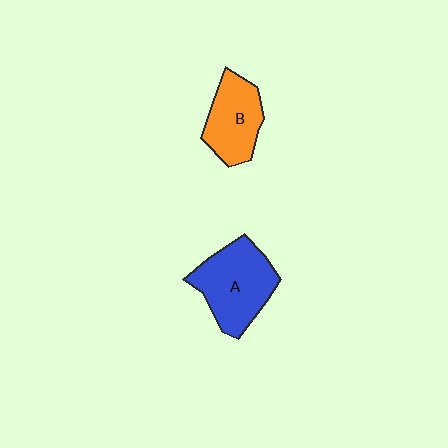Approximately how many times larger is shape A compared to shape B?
Approximately 1.3 times.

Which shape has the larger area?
Shape A (blue).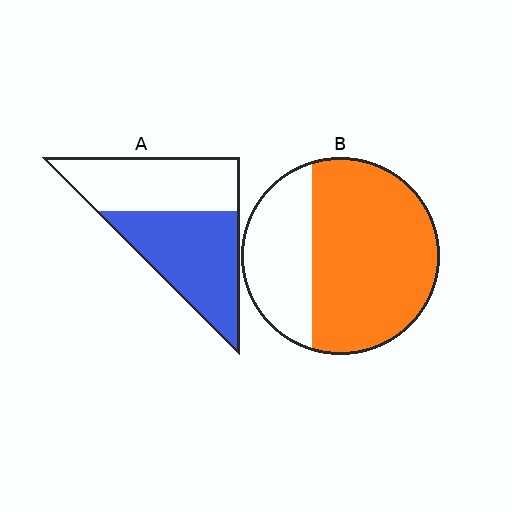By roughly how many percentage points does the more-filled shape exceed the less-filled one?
By roughly 15 percentage points (B over A).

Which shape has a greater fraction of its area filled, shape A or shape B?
Shape B.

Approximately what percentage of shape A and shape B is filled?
A is approximately 55% and B is approximately 70%.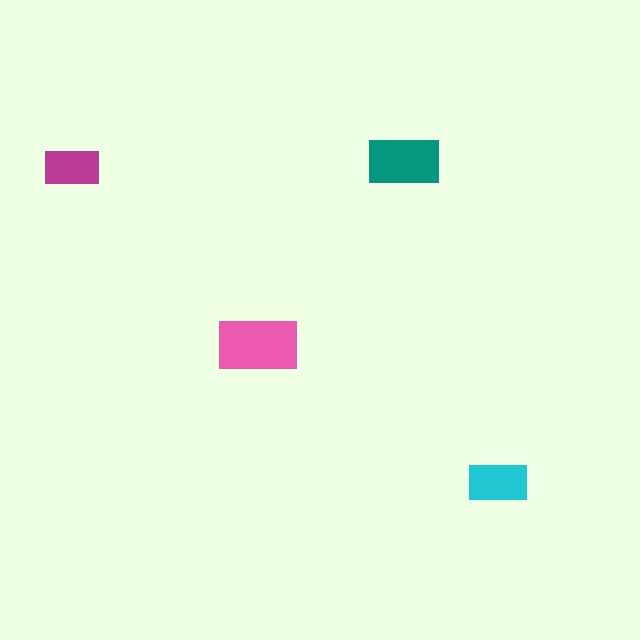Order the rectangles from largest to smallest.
the pink one, the teal one, the cyan one, the magenta one.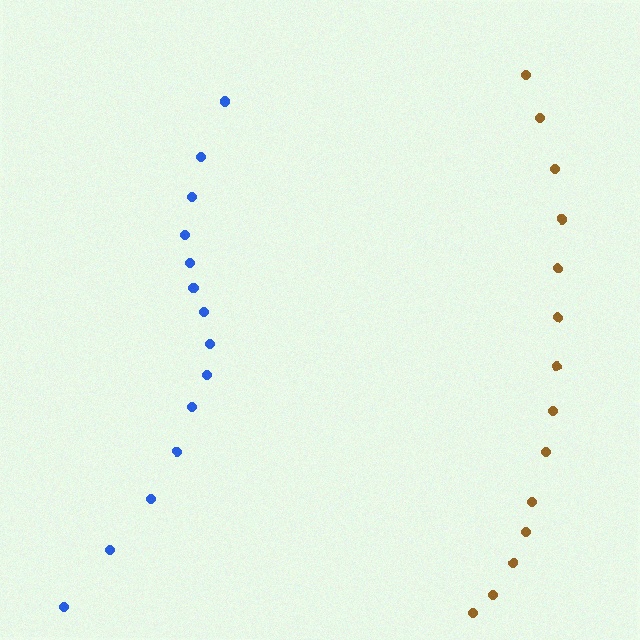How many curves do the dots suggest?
There are 2 distinct paths.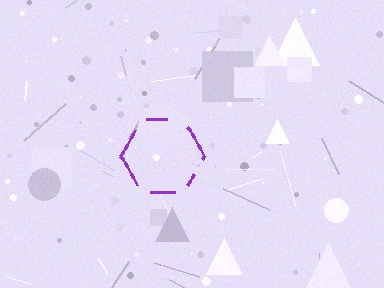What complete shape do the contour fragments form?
The contour fragments form a hexagon.